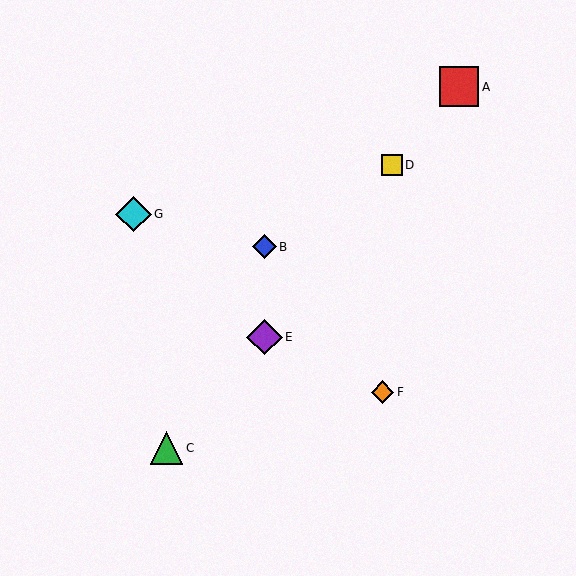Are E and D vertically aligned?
No, E is at x≈265 and D is at x≈392.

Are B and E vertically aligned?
Yes, both are at x≈265.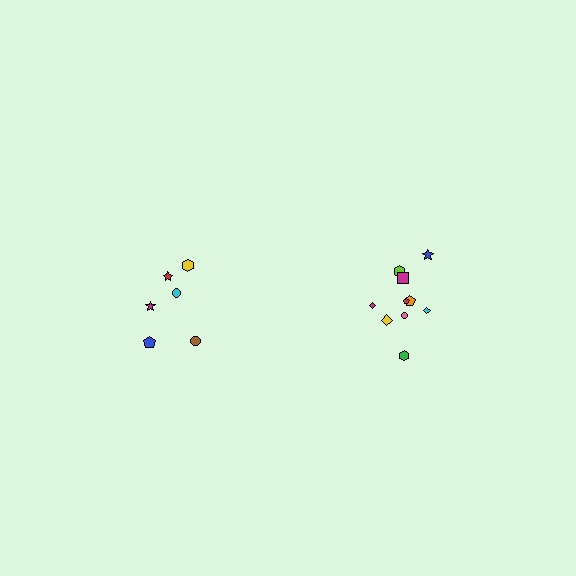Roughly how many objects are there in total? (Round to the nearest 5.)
Roughly 15 objects in total.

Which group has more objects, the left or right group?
The right group.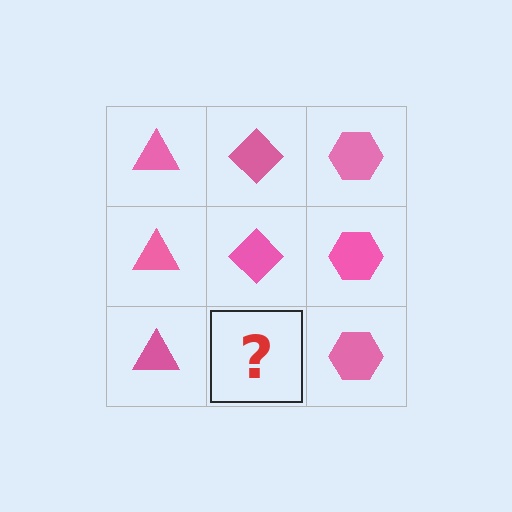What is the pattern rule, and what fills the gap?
The rule is that each column has a consistent shape. The gap should be filled with a pink diamond.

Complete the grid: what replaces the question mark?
The question mark should be replaced with a pink diamond.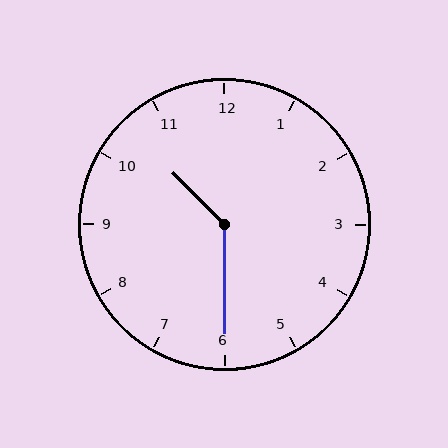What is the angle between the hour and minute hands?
Approximately 135 degrees.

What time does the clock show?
10:30.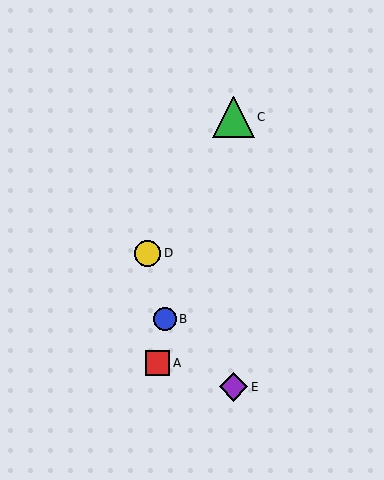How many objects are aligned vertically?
2 objects (C, E) are aligned vertically.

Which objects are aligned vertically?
Objects C, E are aligned vertically.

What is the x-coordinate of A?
Object A is at x≈158.